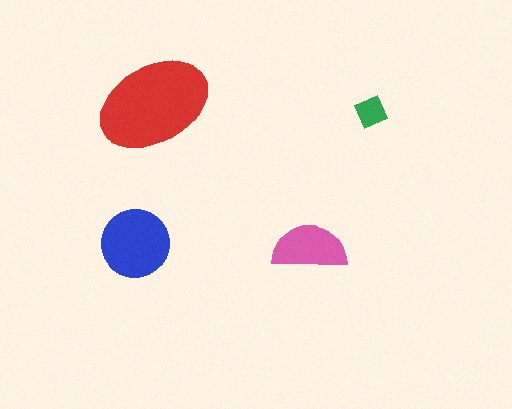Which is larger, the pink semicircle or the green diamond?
The pink semicircle.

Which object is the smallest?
The green diamond.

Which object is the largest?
The red ellipse.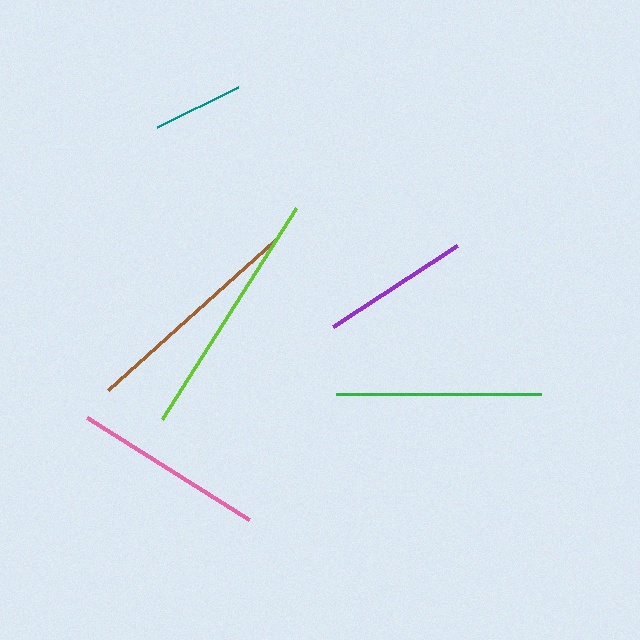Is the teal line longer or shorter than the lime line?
The lime line is longer than the teal line.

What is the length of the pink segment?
The pink segment is approximately 192 pixels long.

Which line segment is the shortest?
The teal line is the shortest at approximately 91 pixels.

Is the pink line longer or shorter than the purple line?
The pink line is longer than the purple line.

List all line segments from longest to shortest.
From longest to shortest: lime, brown, green, pink, purple, teal.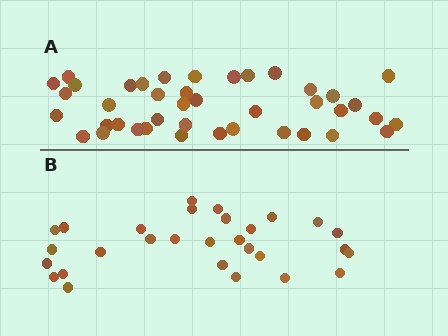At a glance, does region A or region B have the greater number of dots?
Region A (the top region) has more dots.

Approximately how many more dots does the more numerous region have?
Region A has roughly 12 or so more dots than region B.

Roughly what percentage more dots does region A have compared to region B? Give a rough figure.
About 40% more.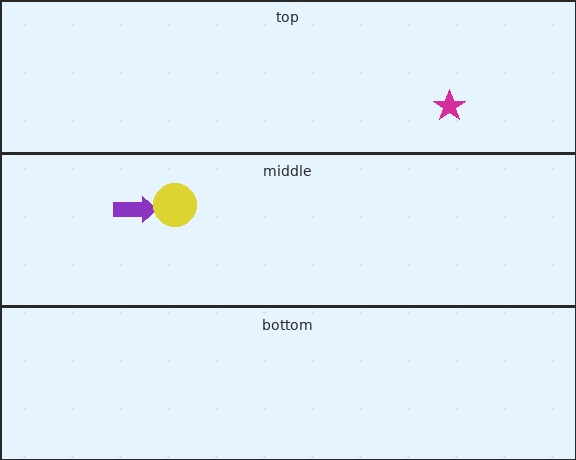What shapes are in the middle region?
The purple arrow, the yellow circle.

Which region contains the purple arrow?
The middle region.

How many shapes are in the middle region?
2.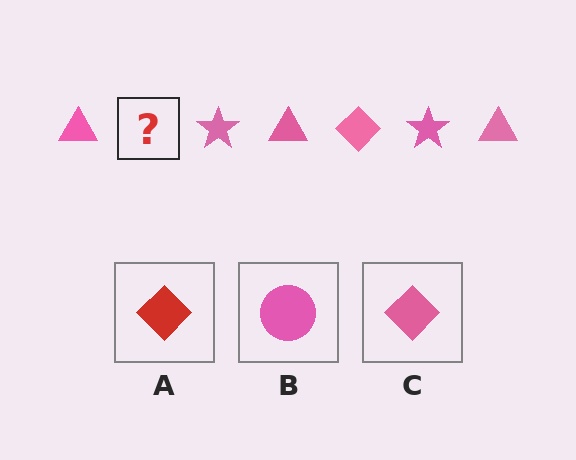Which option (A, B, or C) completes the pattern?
C.